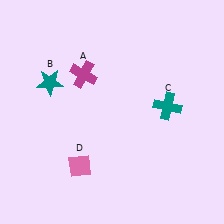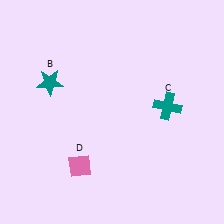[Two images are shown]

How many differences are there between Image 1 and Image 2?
There is 1 difference between the two images.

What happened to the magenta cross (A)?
The magenta cross (A) was removed in Image 2. It was in the top-left area of Image 1.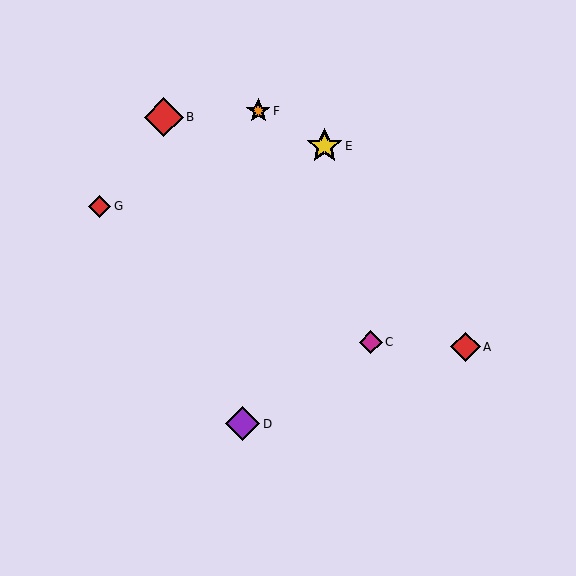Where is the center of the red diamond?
The center of the red diamond is at (100, 206).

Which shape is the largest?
The red diamond (labeled B) is the largest.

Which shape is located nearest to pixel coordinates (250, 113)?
The orange star (labeled F) at (258, 111) is nearest to that location.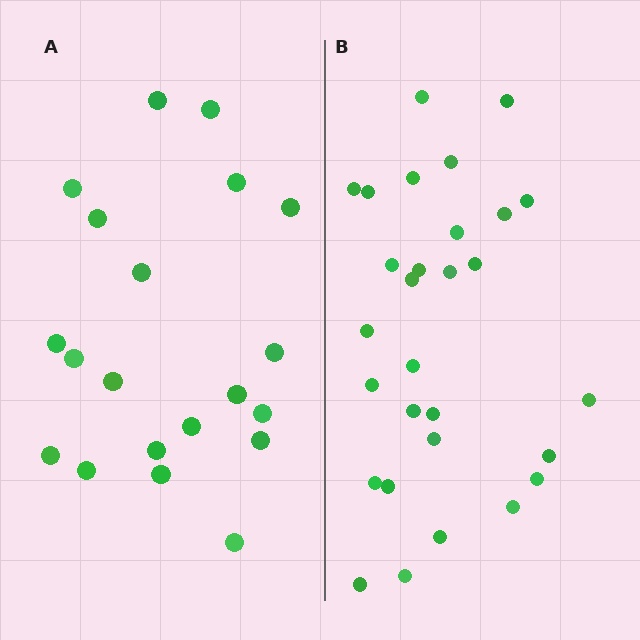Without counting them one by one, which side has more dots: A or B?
Region B (the right region) has more dots.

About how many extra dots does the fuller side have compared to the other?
Region B has roughly 8 or so more dots than region A.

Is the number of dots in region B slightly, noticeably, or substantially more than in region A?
Region B has substantially more. The ratio is roughly 1.4 to 1.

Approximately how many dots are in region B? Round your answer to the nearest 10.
About 30 dots. (The exact count is 29, which rounds to 30.)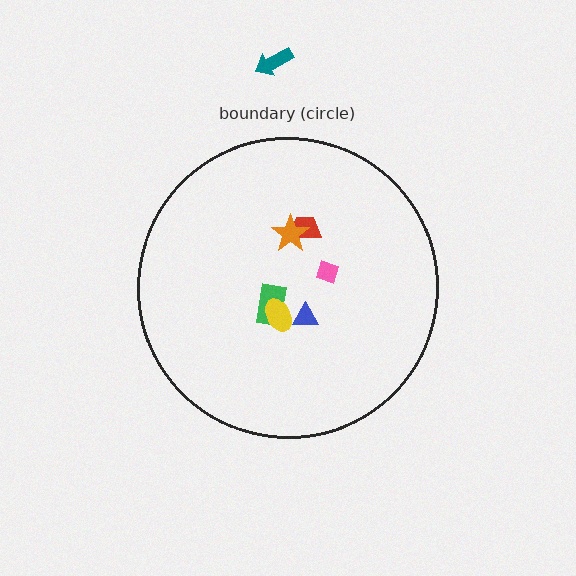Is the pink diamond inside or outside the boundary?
Inside.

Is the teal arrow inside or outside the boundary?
Outside.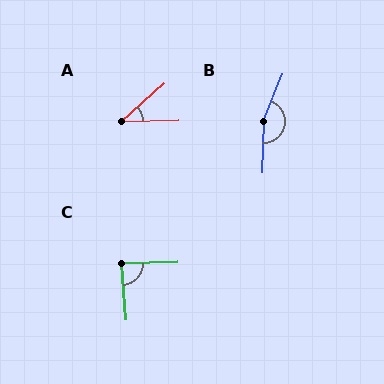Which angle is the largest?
B, at approximately 160 degrees.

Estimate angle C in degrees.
Approximately 87 degrees.